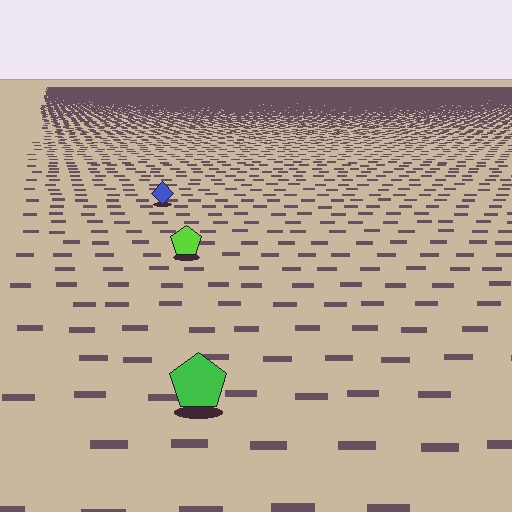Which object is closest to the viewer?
The green pentagon is closest. The texture marks near it are larger and more spread out.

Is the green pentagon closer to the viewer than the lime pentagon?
Yes. The green pentagon is closer — you can tell from the texture gradient: the ground texture is coarser near it.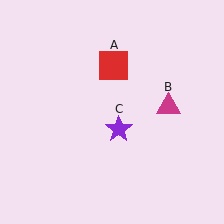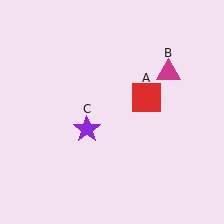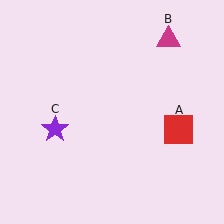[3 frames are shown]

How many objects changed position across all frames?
3 objects changed position: red square (object A), magenta triangle (object B), purple star (object C).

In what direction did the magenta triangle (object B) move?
The magenta triangle (object B) moved up.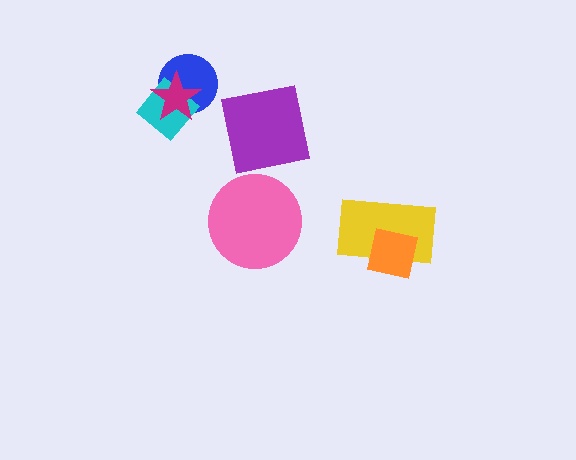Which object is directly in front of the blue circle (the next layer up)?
The cyan diamond is directly in front of the blue circle.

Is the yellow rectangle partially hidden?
Yes, it is partially covered by another shape.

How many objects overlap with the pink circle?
0 objects overlap with the pink circle.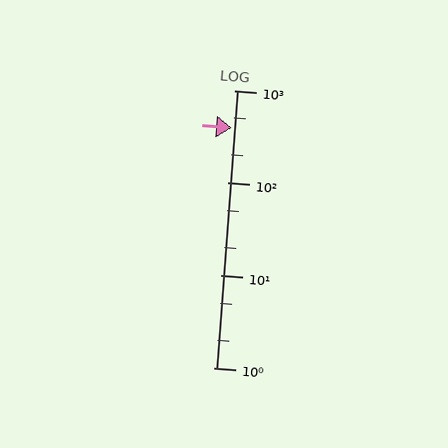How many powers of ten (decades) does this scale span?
The scale spans 3 decades, from 1 to 1000.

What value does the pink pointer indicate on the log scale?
The pointer indicates approximately 390.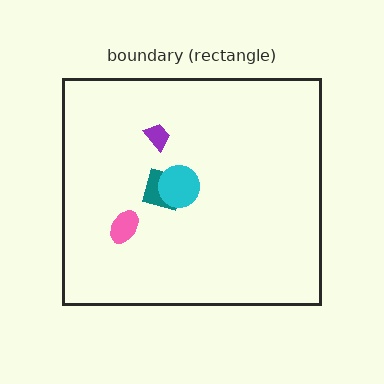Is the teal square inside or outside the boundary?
Inside.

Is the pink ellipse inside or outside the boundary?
Inside.